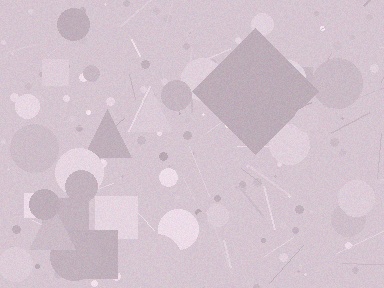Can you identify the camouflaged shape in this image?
The camouflaged shape is a diamond.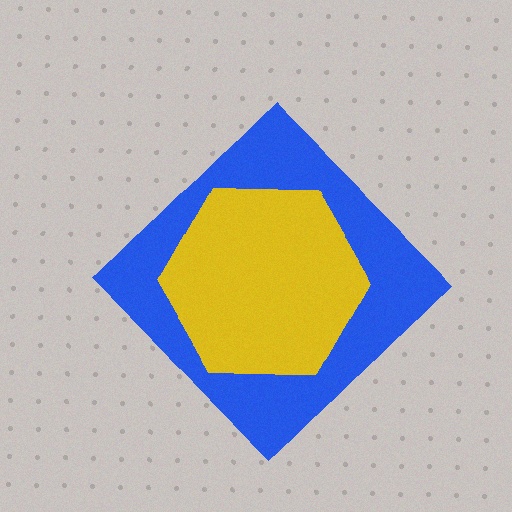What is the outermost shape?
The blue diamond.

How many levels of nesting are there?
2.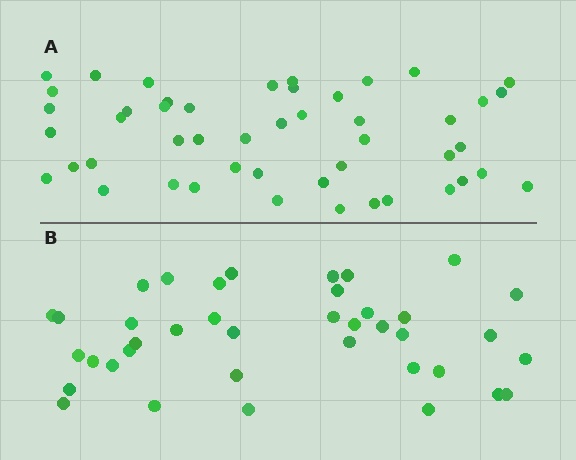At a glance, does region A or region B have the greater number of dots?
Region A (the top region) has more dots.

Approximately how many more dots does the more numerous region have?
Region A has roughly 8 or so more dots than region B.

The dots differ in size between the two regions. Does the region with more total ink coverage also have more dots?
No. Region B has more total ink coverage because its dots are larger, but region A actually contains more individual dots. Total area can be misleading — the number of items is what matters here.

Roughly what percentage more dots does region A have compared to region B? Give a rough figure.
About 25% more.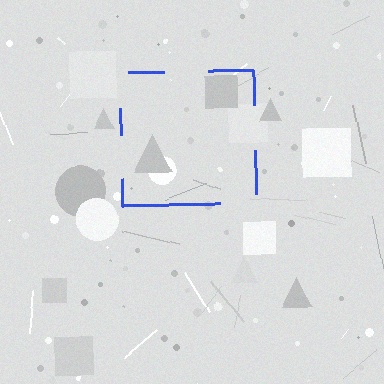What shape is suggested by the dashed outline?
The dashed outline suggests a square.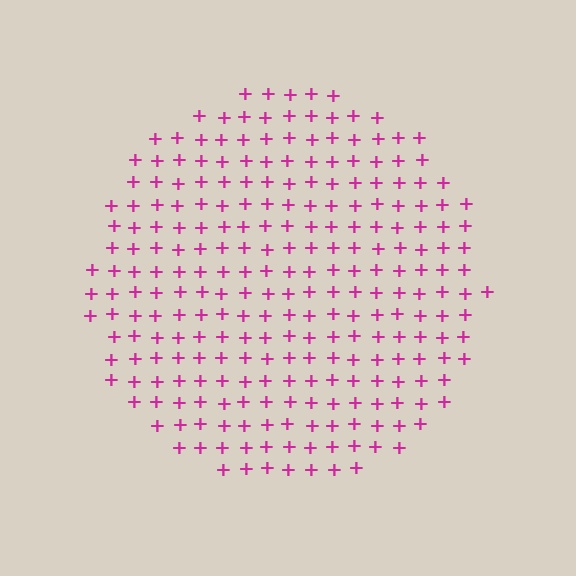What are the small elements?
The small elements are plus signs.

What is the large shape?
The large shape is a circle.